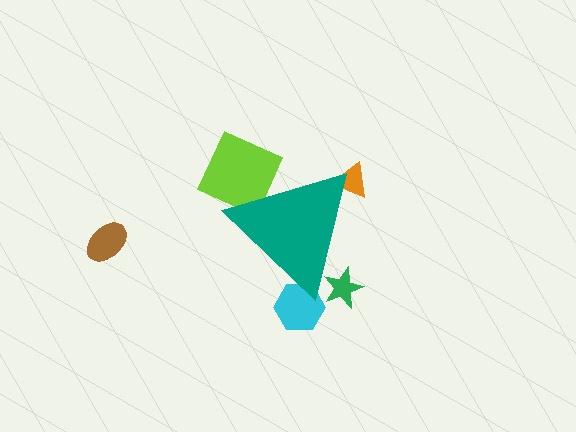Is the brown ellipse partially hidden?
No, the brown ellipse is fully visible.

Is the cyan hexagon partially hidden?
Yes, the cyan hexagon is partially hidden behind the teal triangle.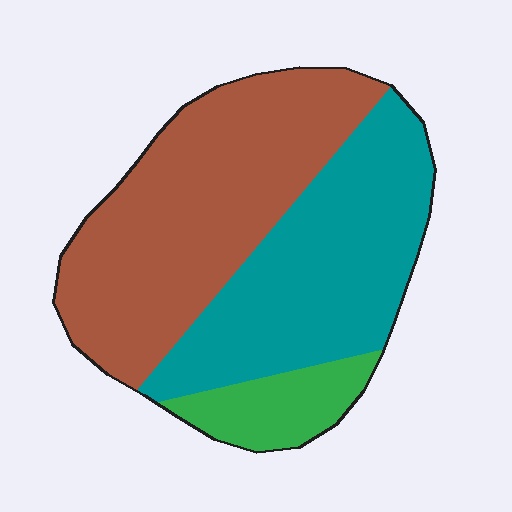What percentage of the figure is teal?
Teal takes up about two fifths (2/5) of the figure.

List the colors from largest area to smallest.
From largest to smallest: brown, teal, green.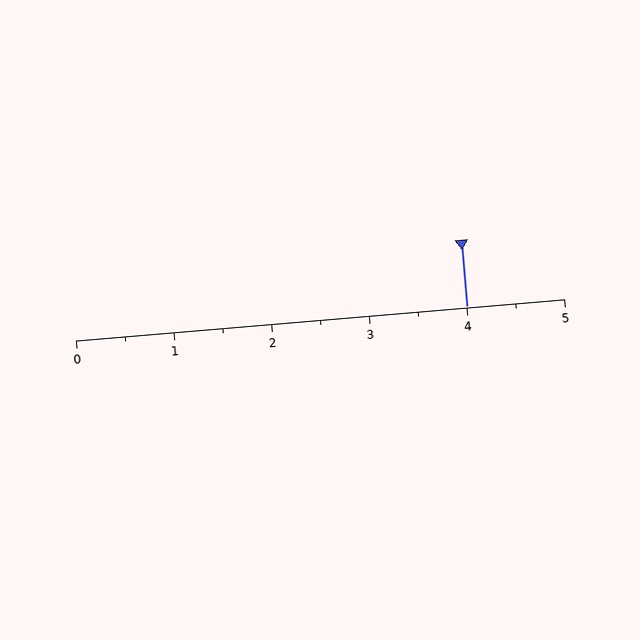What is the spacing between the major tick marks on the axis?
The major ticks are spaced 1 apart.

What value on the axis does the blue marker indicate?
The marker indicates approximately 4.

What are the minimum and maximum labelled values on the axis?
The axis runs from 0 to 5.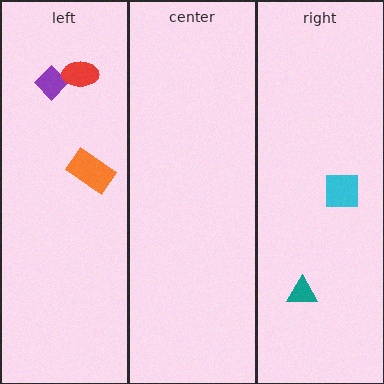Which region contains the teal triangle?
The right region.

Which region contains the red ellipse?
The left region.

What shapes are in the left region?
The orange rectangle, the purple diamond, the red ellipse.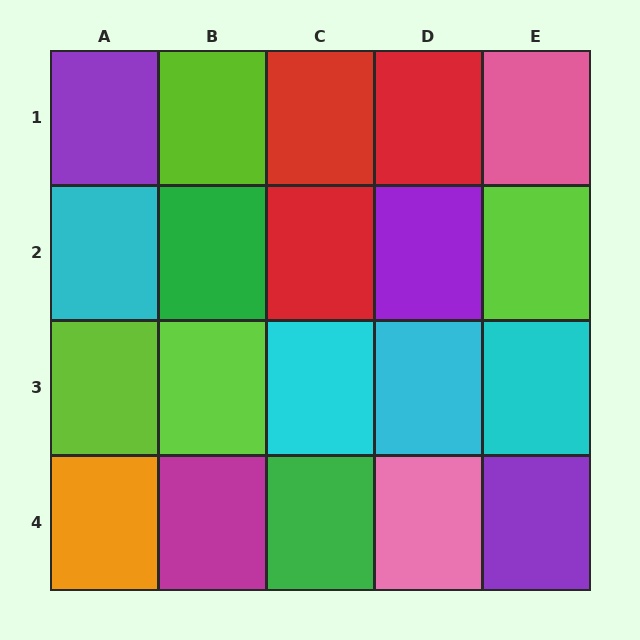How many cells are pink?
2 cells are pink.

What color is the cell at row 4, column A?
Orange.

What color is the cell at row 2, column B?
Green.